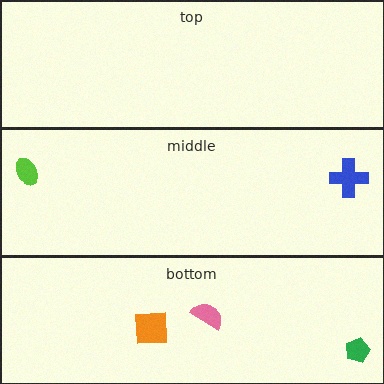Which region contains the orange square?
The bottom region.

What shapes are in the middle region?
The lime ellipse, the blue cross.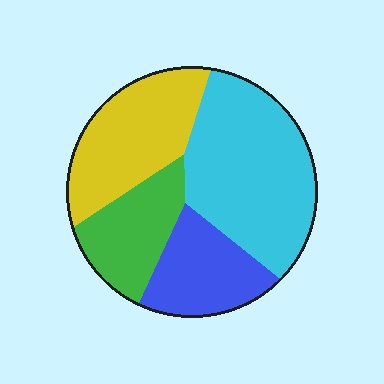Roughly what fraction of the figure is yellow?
Yellow covers roughly 25% of the figure.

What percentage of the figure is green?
Green takes up about one sixth (1/6) of the figure.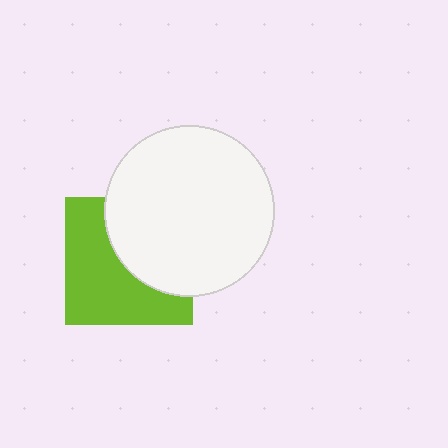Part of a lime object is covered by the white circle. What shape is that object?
It is a square.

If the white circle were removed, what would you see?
You would see the complete lime square.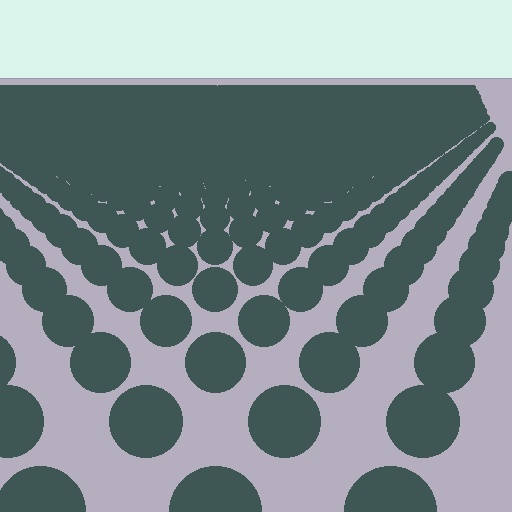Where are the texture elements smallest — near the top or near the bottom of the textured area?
Near the top.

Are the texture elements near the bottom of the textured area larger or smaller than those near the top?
Larger. Near the bottom, elements are closer to the viewer and appear at a bigger on-screen size.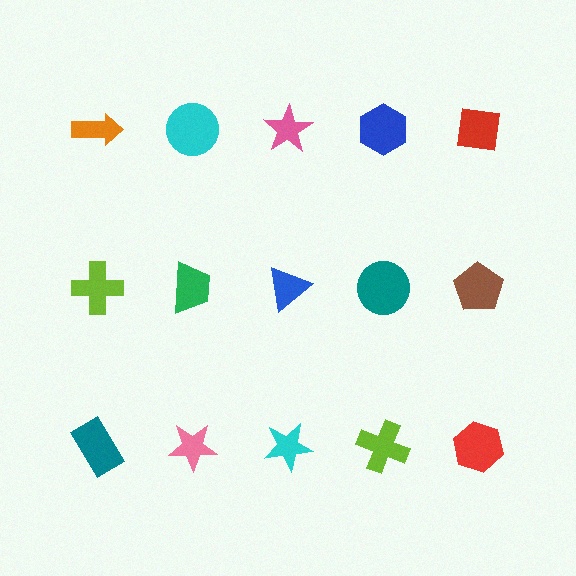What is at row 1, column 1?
An orange arrow.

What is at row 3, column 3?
A cyan star.